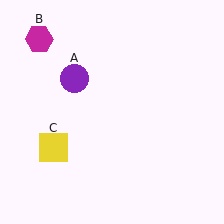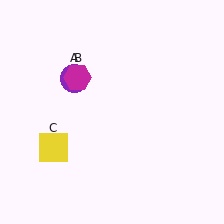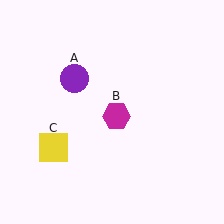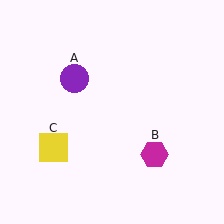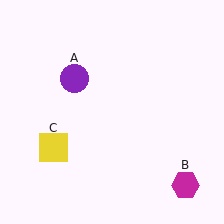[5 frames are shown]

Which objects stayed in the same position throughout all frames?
Purple circle (object A) and yellow square (object C) remained stationary.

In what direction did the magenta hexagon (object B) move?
The magenta hexagon (object B) moved down and to the right.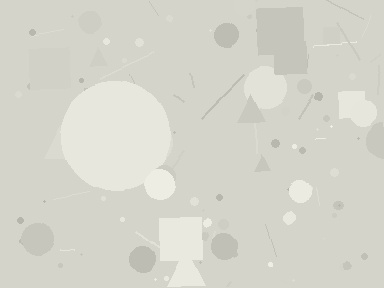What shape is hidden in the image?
A circle is hidden in the image.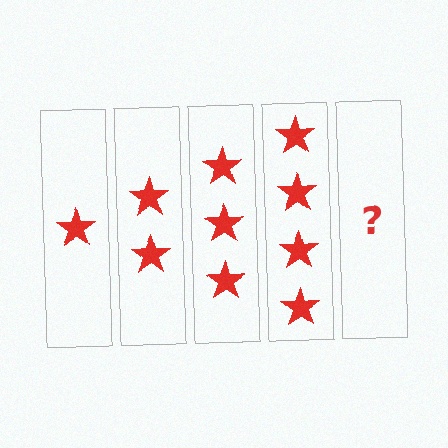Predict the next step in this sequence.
The next step is 5 stars.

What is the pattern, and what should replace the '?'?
The pattern is that each step adds one more star. The '?' should be 5 stars.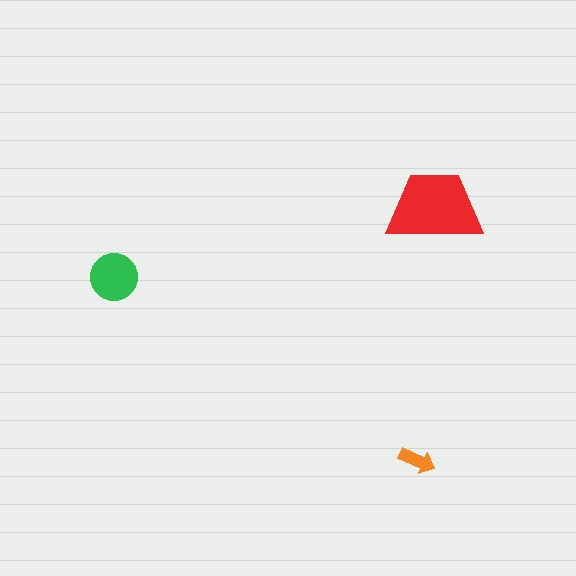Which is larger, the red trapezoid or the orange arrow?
The red trapezoid.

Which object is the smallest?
The orange arrow.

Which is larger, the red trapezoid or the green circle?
The red trapezoid.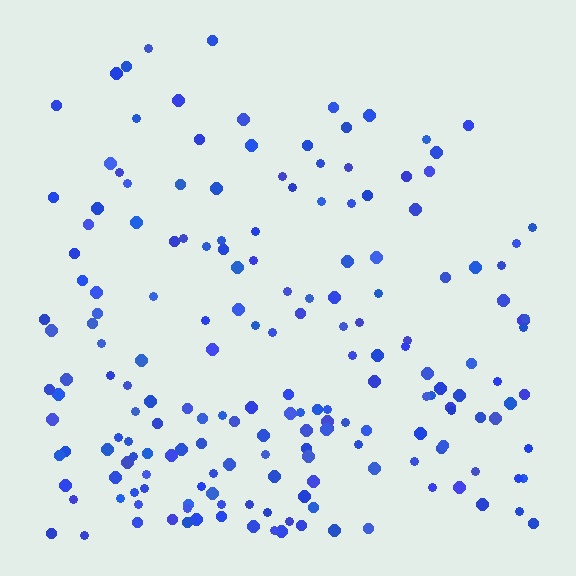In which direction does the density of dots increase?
From top to bottom, with the bottom side densest.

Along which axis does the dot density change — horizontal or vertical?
Vertical.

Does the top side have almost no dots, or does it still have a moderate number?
Still a moderate number, just noticeably fewer than the bottom.